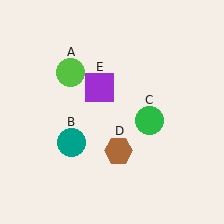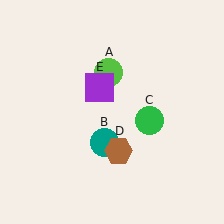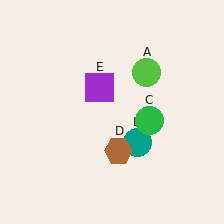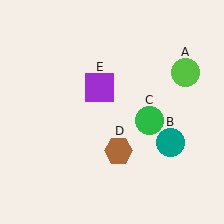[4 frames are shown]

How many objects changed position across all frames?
2 objects changed position: lime circle (object A), teal circle (object B).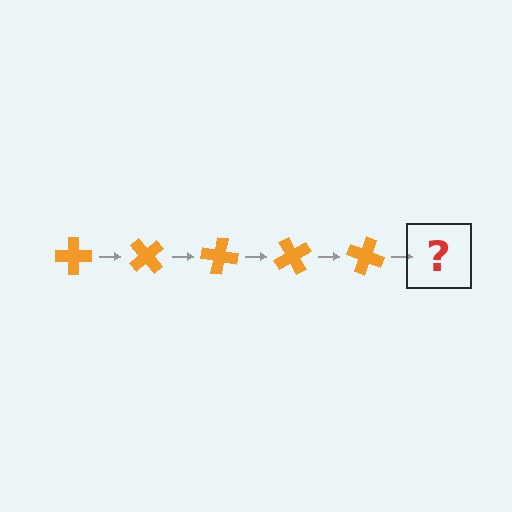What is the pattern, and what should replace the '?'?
The pattern is that the cross rotates 50 degrees each step. The '?' should be an orange cross rotated 250 degrees.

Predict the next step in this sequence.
The next step is an orange cross rotated 250 degrees.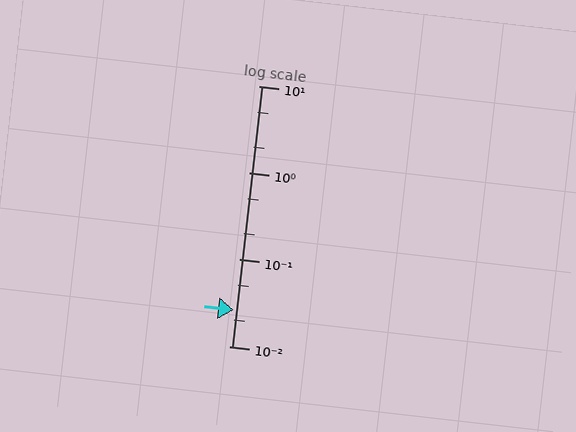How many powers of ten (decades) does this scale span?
The scale spans 3 decades, from 0.01 to 10.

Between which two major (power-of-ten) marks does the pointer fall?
The pointer is between 0.01 and 0.1.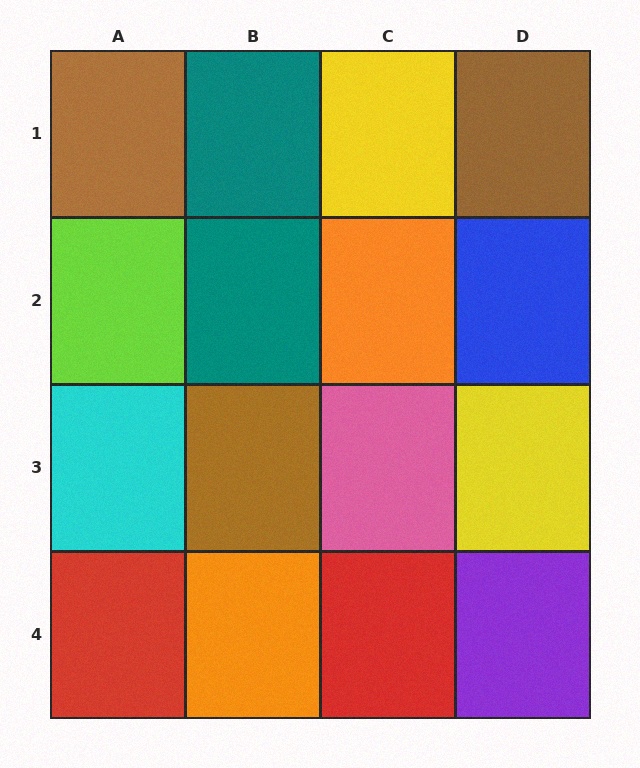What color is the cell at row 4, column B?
Orange.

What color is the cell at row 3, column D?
Yellow.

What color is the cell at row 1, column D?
Brown.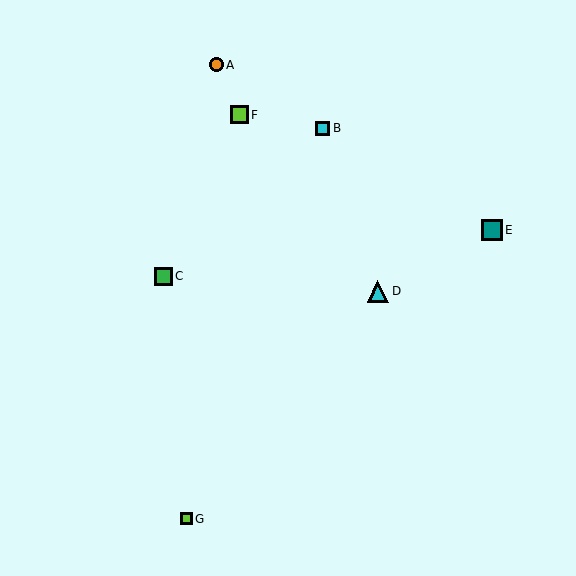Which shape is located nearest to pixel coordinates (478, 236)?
The teal square (labeled E) at (492, 230) is nearest to that location.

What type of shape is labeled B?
Shape B is a cyan square.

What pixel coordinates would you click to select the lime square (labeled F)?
Click at (239, 115) to select the lime square F.